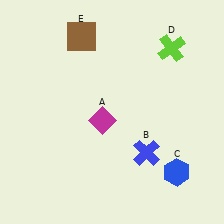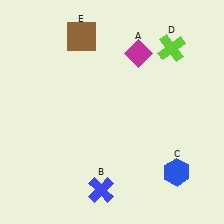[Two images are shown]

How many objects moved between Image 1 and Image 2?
2 objects moved between the two images.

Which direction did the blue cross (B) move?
The blue cross (B) moved left.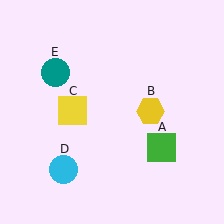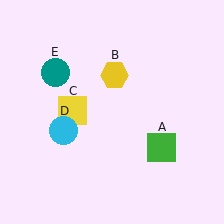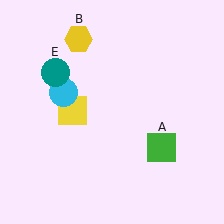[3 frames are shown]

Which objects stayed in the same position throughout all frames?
Green square (object A) and yellow square (object C) and teal circle (object E) remained stationary.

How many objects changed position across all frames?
2 objects changed position: yellow hexagon (object B), cyan circle (object D).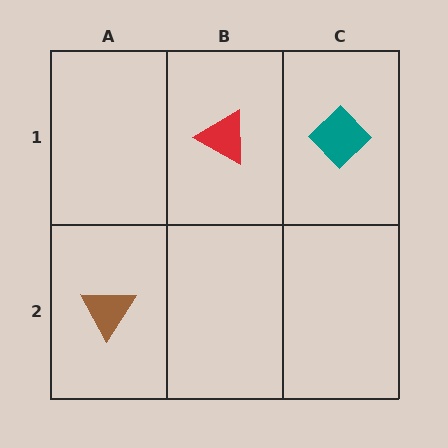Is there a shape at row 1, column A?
No, that cell is empty.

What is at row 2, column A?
A brown triangle.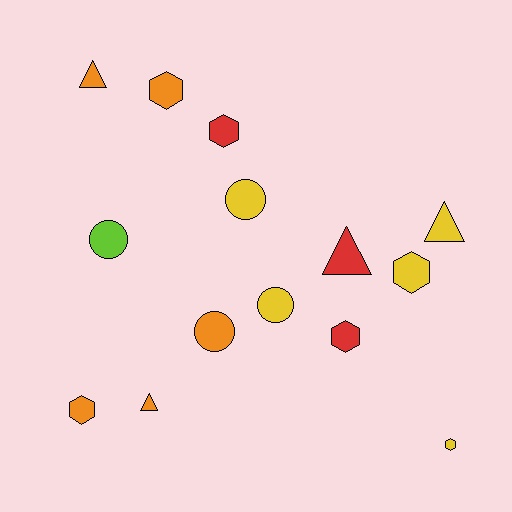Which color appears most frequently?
Orange, with 5 objects.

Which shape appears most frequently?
Hexagon, with 6 objects.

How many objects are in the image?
There are 14 objects.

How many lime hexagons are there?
There are no lime hexagons.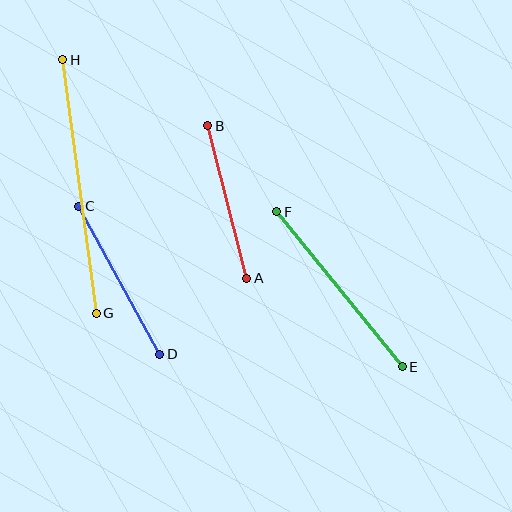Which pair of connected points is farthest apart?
Points G and H are farthest apart.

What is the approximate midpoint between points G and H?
The midpoint is at approximately (80, 187) pixels.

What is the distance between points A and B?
The distance is approximately 157 pixels.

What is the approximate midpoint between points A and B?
The midpoint is at approximately (227, 202) pixels.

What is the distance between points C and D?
The distance is approximately 169 pixels.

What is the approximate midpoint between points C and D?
The midpoint is at approximately (119, 280) pixels.